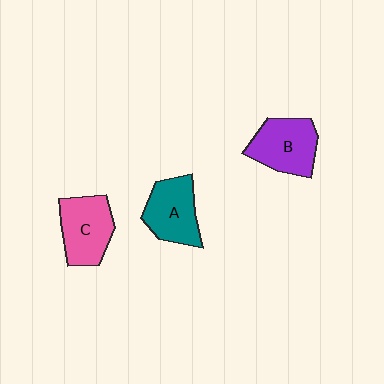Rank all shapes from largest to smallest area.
From largest to smallest: B (purple), C (pink), A (teal).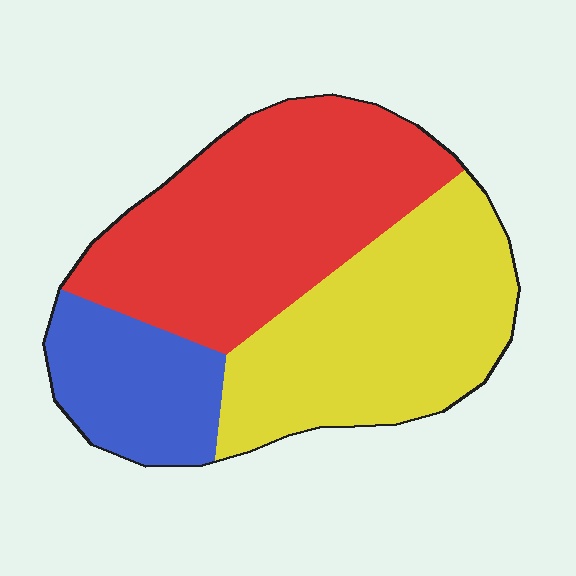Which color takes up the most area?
Red, at roughly 45%.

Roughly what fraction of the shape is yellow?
Yellow covers roughly 40% of the shape.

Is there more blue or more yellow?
Yellow.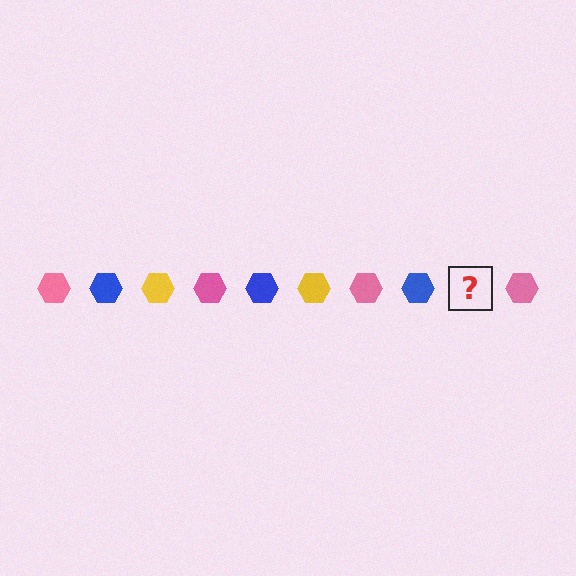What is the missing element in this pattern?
The missing element is a yellow hexagon.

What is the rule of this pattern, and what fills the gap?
The rule is that the pattern cycles through pink, blue, yellow hexagons. The gap should be filled with a yellow hexagon.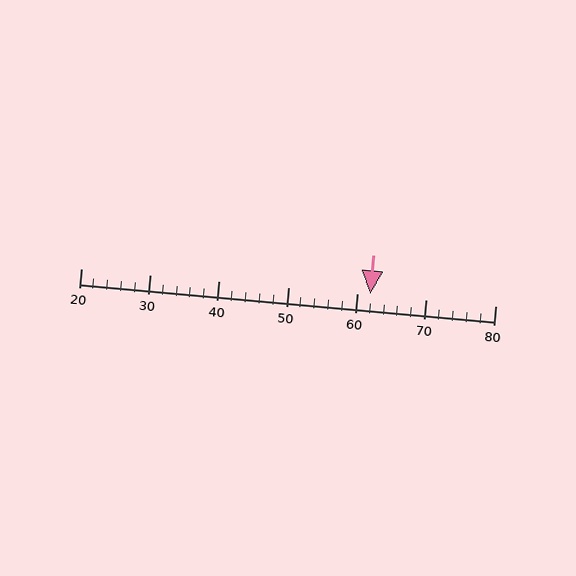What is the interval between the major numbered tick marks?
The major tick marks are spaced 10 units apart.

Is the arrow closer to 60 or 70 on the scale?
The arrow is closer to 60.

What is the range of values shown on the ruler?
The ruler shows values from 20 to 80.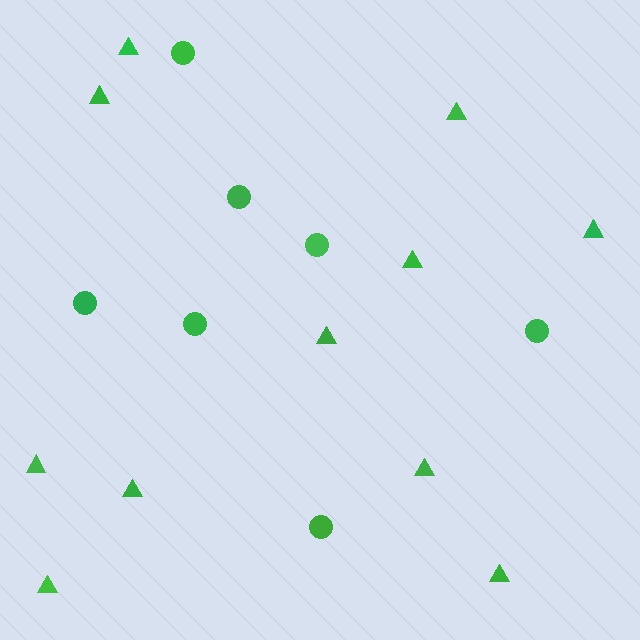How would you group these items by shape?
There are 2 groups: one group of triangles (11) and one group of circles (7).